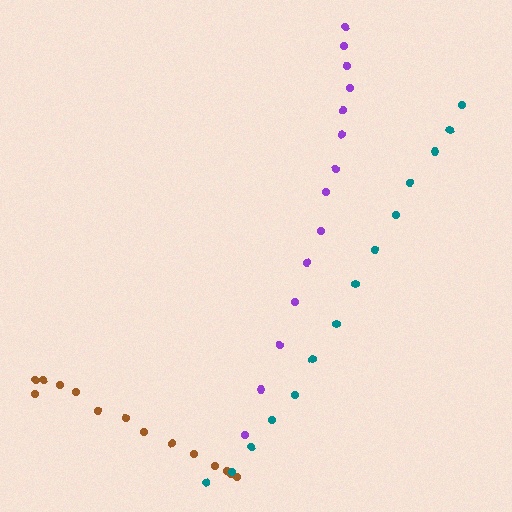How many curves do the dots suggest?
There are 3 distinct paths.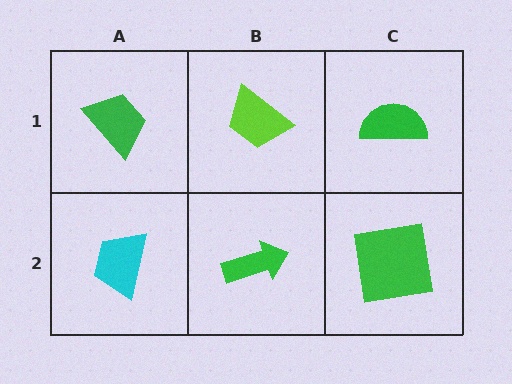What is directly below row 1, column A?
A cyan trapezoid.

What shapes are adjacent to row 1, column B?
A green arrow (row 2, column B), a green trapezoid (row 1, column A), a green semicircle (row 1, column C).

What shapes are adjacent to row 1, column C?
A green square (row 2, column C), a lime trapezoid (row 1, column B).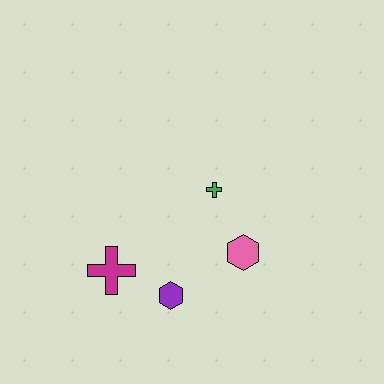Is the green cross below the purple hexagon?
No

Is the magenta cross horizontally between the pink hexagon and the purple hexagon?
No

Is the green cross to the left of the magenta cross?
No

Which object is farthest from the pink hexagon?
The magenta cross is farthest from the pink hexagon.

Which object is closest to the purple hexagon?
The magenta cross is closest to the purple hexagon.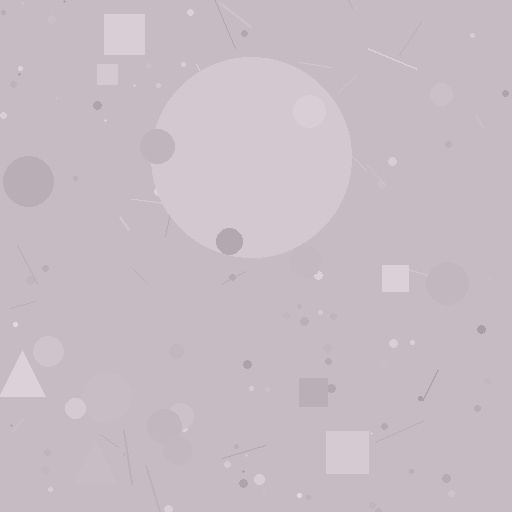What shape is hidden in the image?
A circle is hidden in the image.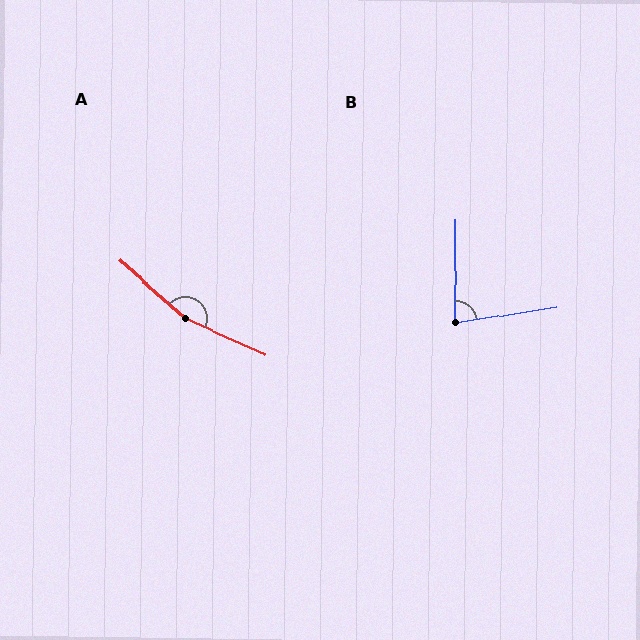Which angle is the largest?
A, at approximately 163 degrees.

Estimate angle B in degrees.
Approximately 81 degrees.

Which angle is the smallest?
B, at approximately 81 degrees.